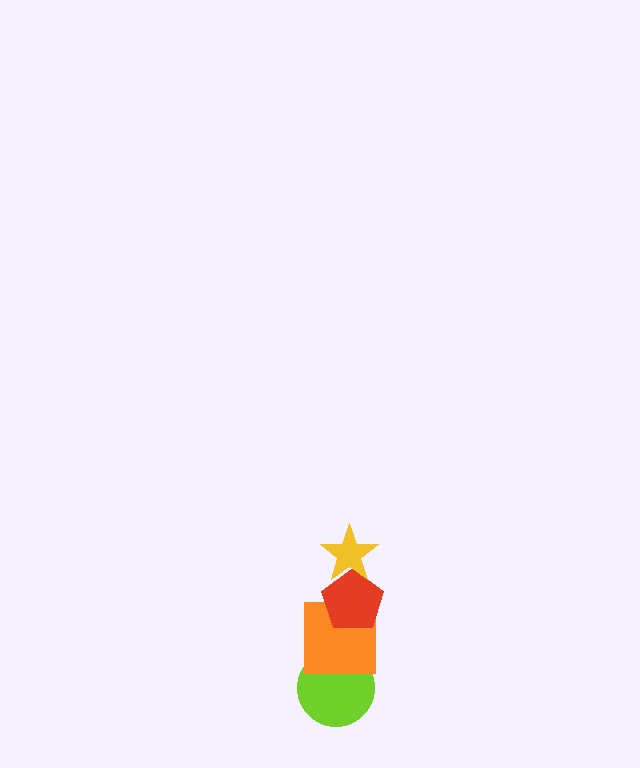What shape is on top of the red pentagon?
The yellow star is on top of the red pentagon.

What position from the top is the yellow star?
The yellow star is 1st from the top.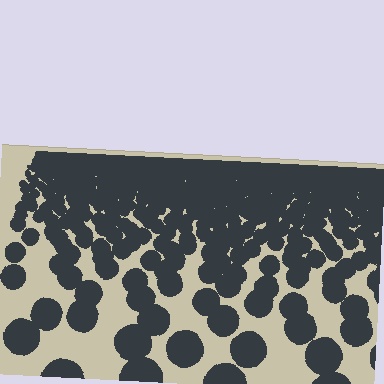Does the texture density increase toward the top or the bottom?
Density increases toward the top.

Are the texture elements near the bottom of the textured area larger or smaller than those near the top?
Larger. Near the bottom, elements are closer to the viewer and appear at a bigger on-screen size.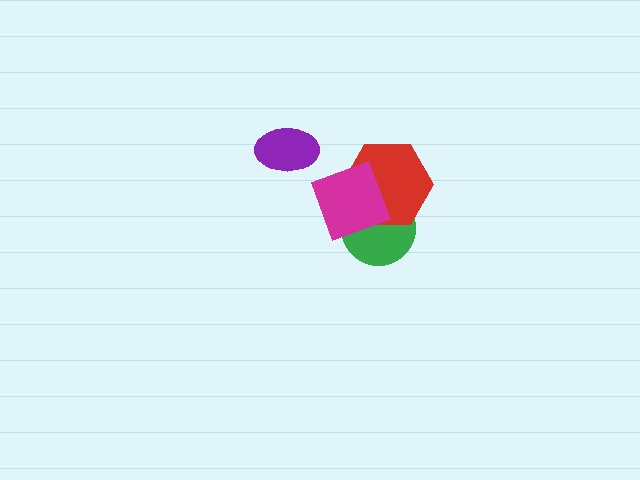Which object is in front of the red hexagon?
The magenta diamond is in front of the red hexagon.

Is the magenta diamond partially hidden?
No, no other shape covers it.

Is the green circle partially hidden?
Yes, it is partially covered by another shape.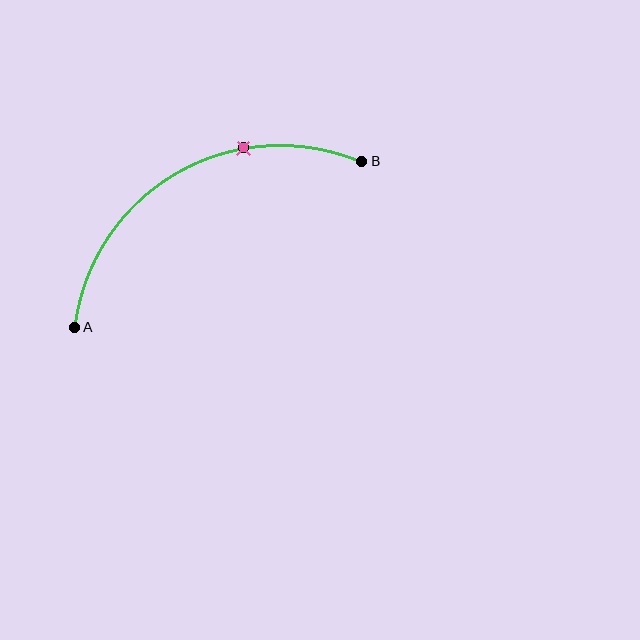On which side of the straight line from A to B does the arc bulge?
The arc bulges above the straight line connecting A and B.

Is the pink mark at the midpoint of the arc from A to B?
No. The pink mark lies on the arc but is closer to endpoint B. The arc midpoint would be at the point on the curve equidistant along the arc from both A and B.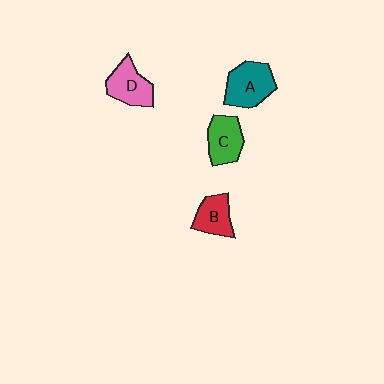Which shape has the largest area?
Shape A (teal).